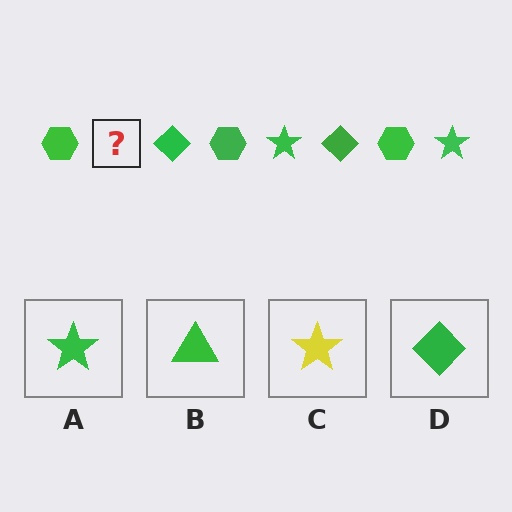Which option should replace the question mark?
Option A.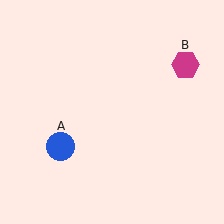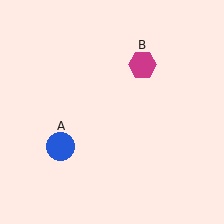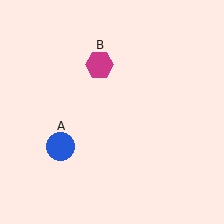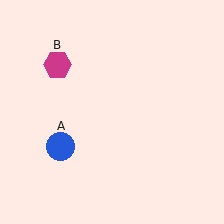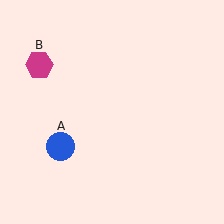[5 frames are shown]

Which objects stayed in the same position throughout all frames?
Blue circle (object A) remained stationary.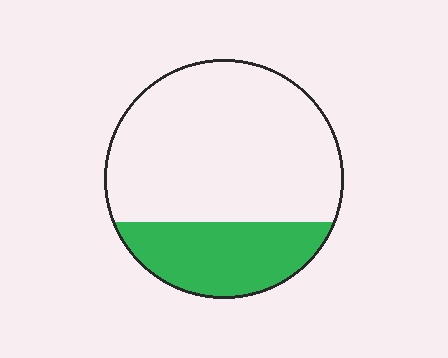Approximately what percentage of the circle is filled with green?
Approximately 30%.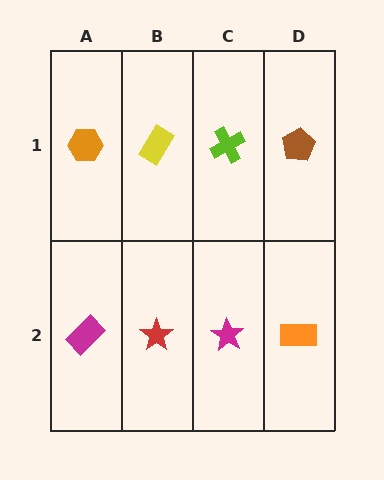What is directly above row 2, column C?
A lime cross.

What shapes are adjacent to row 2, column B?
A yellow rectangle (row 1, column B), a magenta rectangle (row 2, column A), a magenta star (row 2, column C).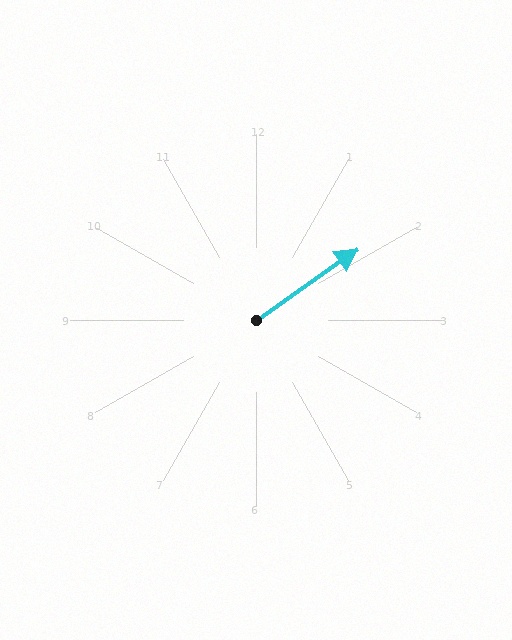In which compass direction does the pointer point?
Northeast.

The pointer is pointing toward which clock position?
Roughly 2 o'clock.